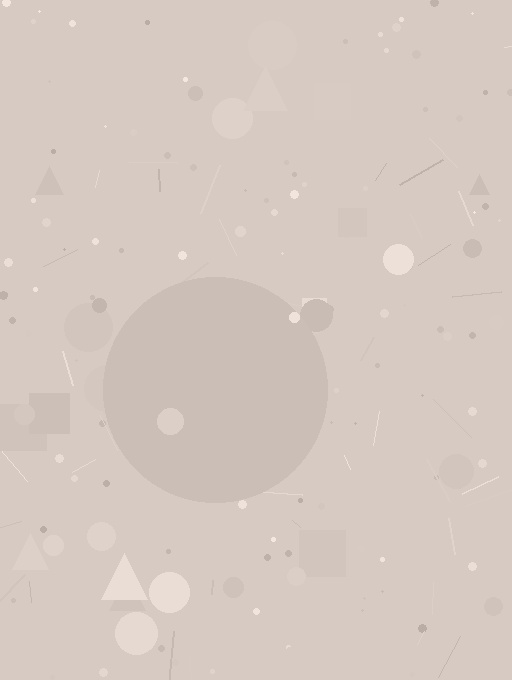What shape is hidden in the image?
A circle is hidden in the image.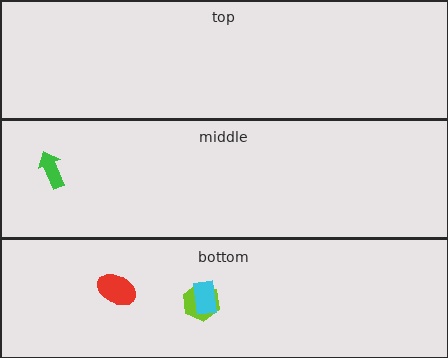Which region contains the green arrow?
The middle region.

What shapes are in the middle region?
The green arrow.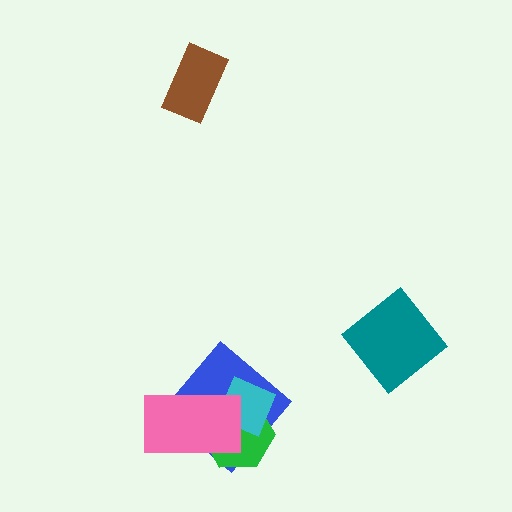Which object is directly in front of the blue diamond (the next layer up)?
The green hexagon is directly in front of the blue diamond.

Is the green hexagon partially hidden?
Yes, it is partially covered by another shape.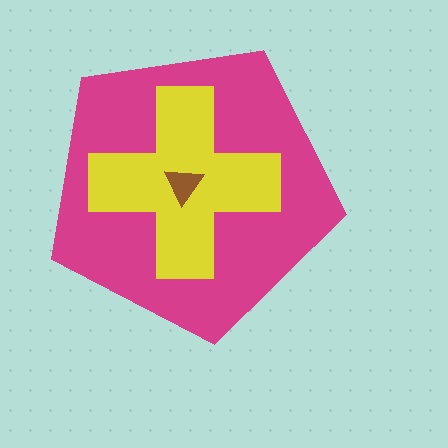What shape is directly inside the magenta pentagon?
The yellow cross.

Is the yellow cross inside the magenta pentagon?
Yes.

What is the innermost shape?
The brown triangle.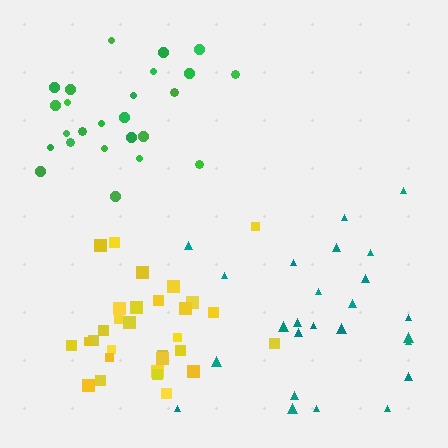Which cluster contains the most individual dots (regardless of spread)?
Yellow (30).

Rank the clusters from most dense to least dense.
yellow, green, teal.